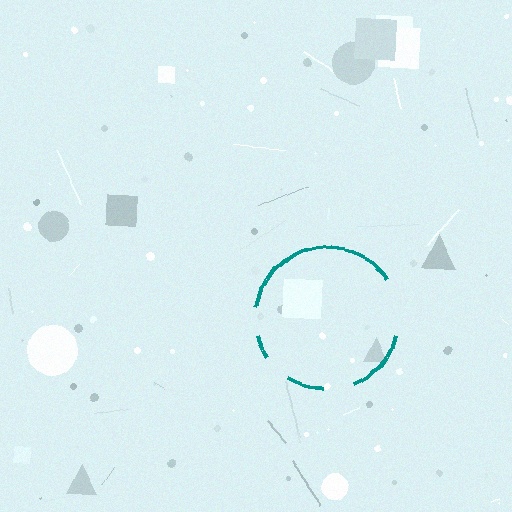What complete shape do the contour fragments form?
The contour fragments form a circle.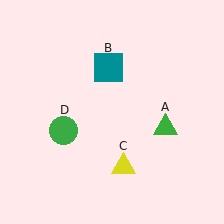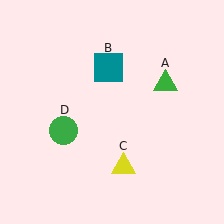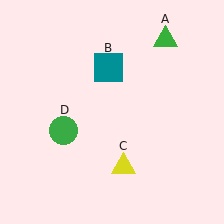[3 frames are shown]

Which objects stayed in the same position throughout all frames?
Teal square (object B) and yellow triangle (object C) and green circle (object D) remained stationary.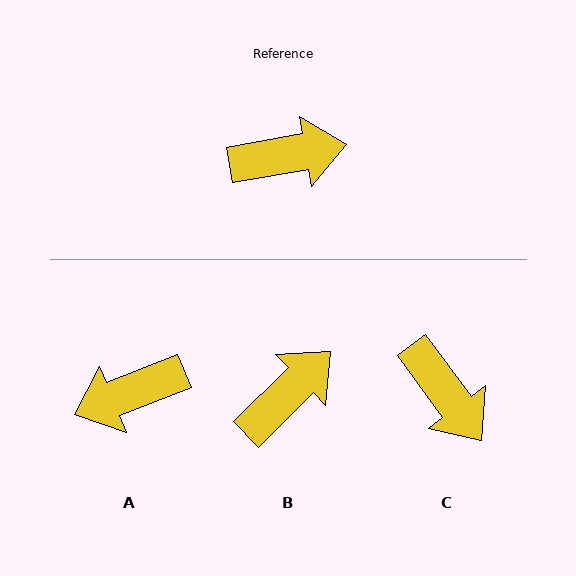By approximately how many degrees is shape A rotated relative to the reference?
Approximately 169 degrees clockwise.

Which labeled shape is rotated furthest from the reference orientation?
A, about 169 degrees away.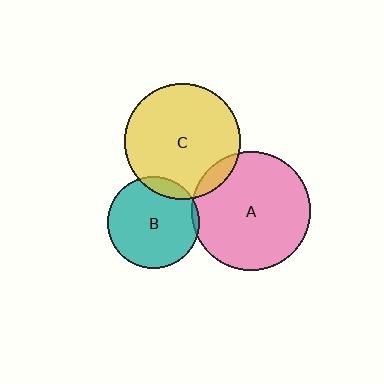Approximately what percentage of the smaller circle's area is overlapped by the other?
Approximately 10%.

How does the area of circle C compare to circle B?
Approximately 1.6 times.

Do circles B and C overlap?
Yes.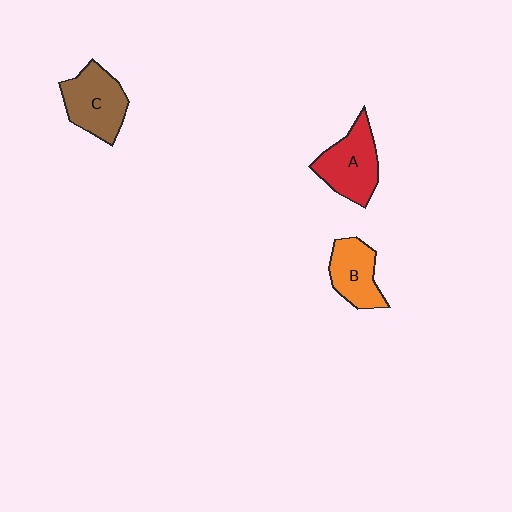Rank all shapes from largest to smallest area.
From largest to smallest: A (red), C (brown), B (orange).